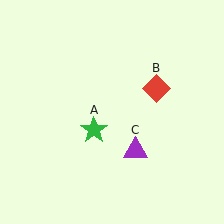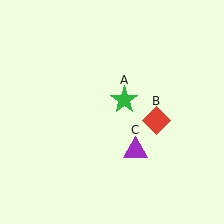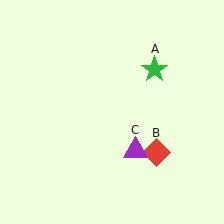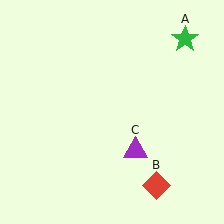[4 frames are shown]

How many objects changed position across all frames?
2 objects changed position: green star (object A), red diamond (object B).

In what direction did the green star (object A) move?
The green star (object A) moved up and to the right.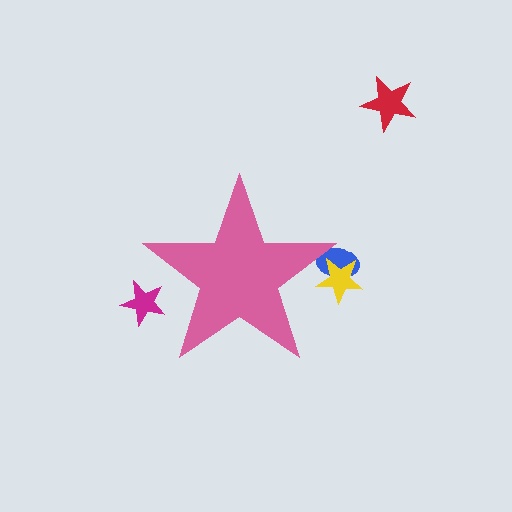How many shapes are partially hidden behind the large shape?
3 shapes are partially hidden.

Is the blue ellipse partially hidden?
Yes, the blue ellipse is partially hidden behind the pink star.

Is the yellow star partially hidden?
Yes, the yellow star is partially hidden behind the pink star.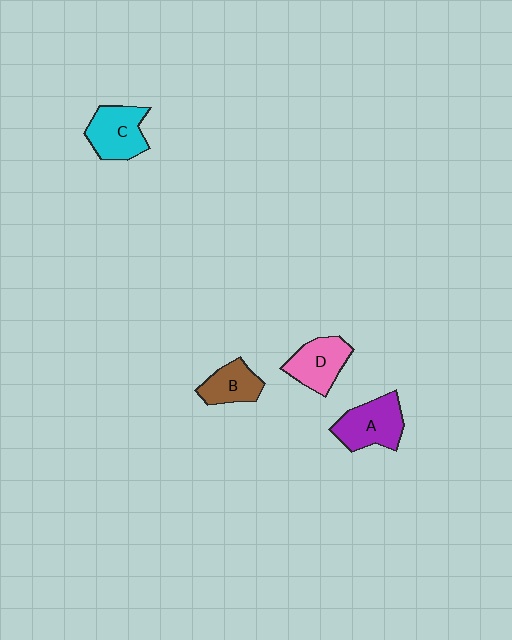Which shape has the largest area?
Shape A (purple).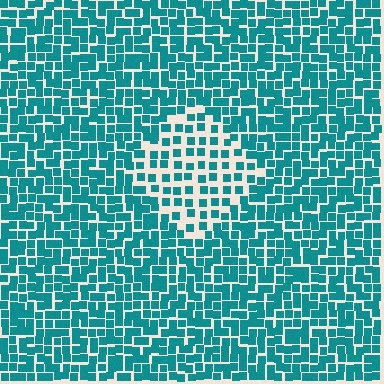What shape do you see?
I see a diamond.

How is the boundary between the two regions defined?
The boundary is defined by a change in element density (approximately 1.9x ratio). All elements are the same color, size, and shape.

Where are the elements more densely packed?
The elements are more densely packed outside the diamond boundary.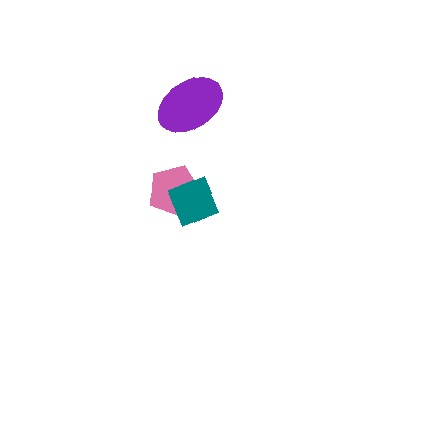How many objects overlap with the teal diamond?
1 object overlaps with the teal diamond.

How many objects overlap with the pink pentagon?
1 object overlaps with the pink pentagon.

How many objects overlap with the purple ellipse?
0 objects overlap with the purple ellipse.